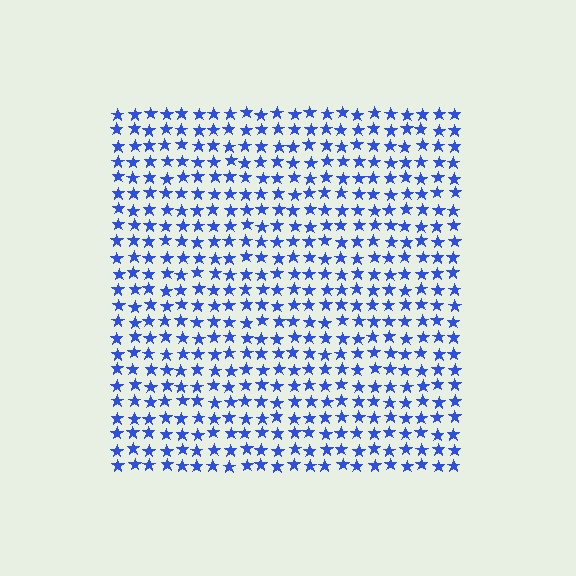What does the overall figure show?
The overall figure shows a square.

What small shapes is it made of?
It is made of small stars.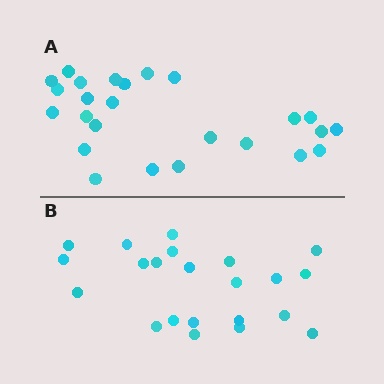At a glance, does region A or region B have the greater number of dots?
Region A (the top region) has more dots.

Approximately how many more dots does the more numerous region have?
Region A has just a few more — roughly 2 or 3 more dots than region B.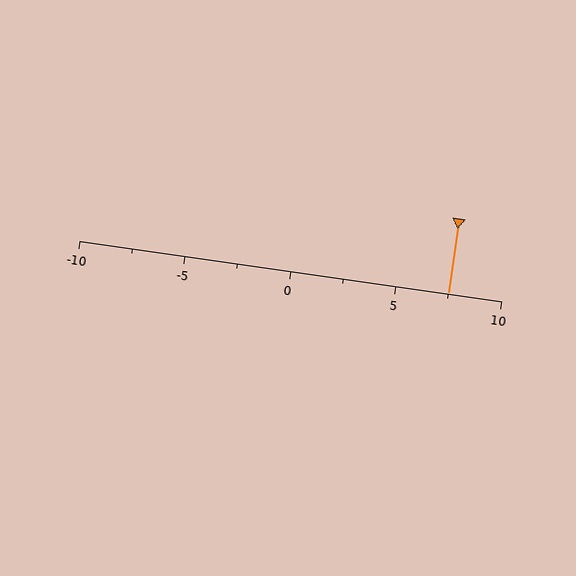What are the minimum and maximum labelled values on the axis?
The axis runs from -10 to 10.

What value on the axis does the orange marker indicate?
The marker indicates approximately 7.5.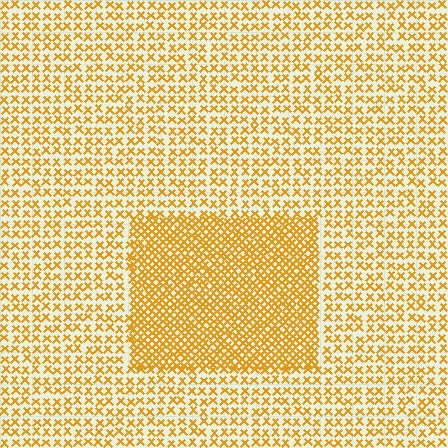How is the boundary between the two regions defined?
The boundary is defined by a change in element density (approximately 2.1x ratio). All elements are the same color, size, and shape.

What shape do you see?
I see a rectangle.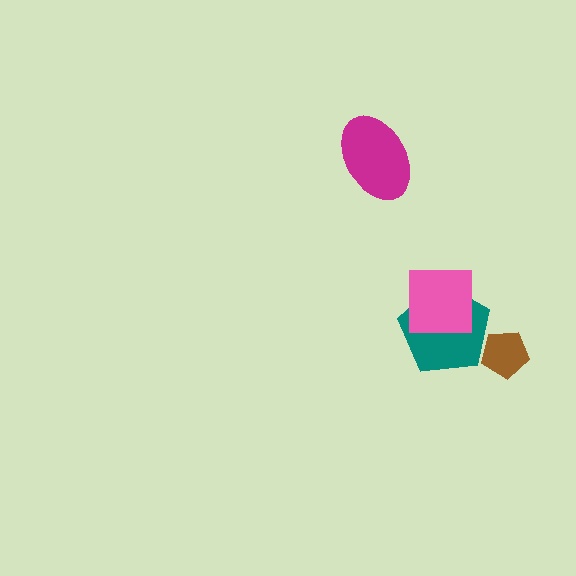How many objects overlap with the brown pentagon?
1 object overlaps with the brown pentagon.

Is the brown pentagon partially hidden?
Yes, it is partially covered by another shape.